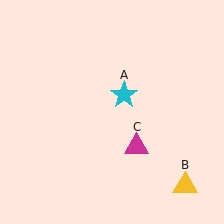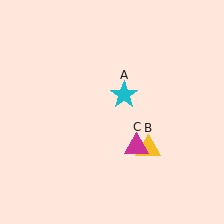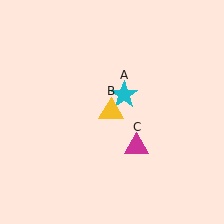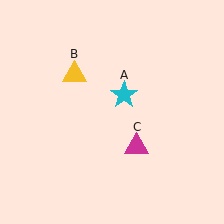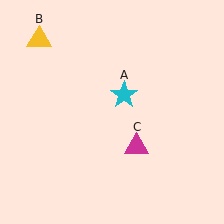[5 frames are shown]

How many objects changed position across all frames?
1 object changed position: yellow triangle (object B).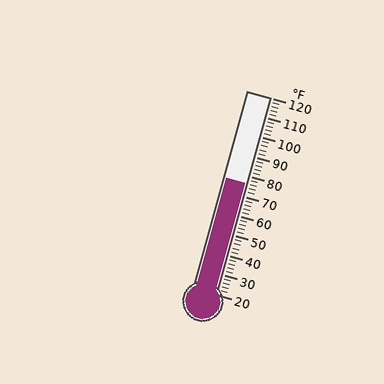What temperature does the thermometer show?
The thermometer shows approximately 76°F.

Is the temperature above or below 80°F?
The temperature is below 80°F.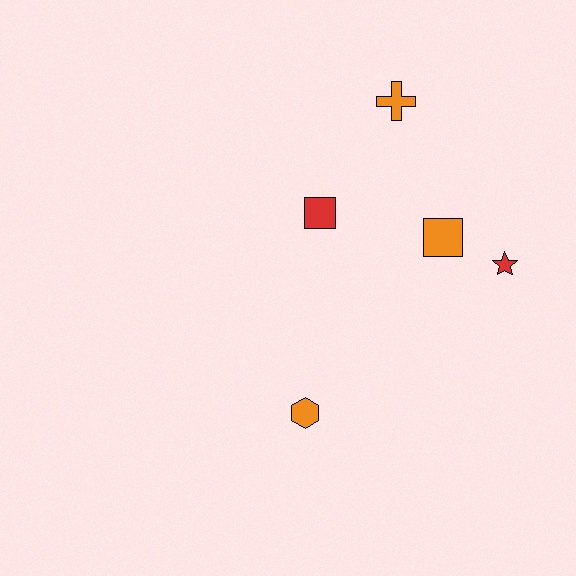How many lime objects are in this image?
There are no lime objects.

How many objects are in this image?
There are 5 objects.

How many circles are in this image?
There are no circles.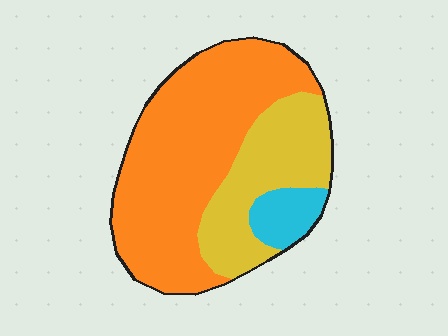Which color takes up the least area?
Cyan, at roughly 10%.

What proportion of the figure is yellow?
Yellow takes up about one third (1/3) of the figure.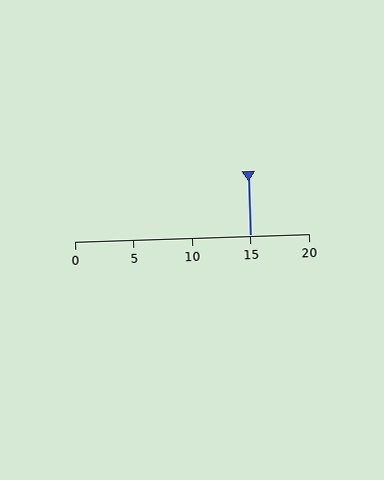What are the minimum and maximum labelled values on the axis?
The axis runs from 0 to 20.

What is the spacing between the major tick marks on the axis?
The major ticks are spaced 5 apart.